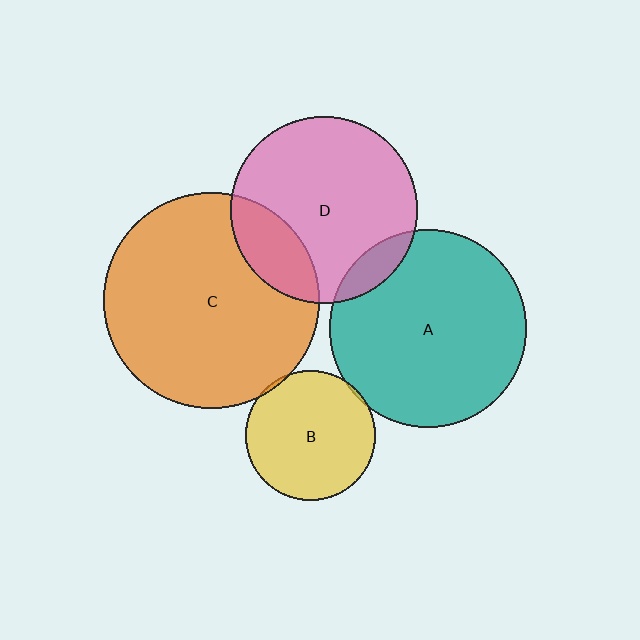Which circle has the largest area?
Circle C (orange).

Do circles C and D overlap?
Yes.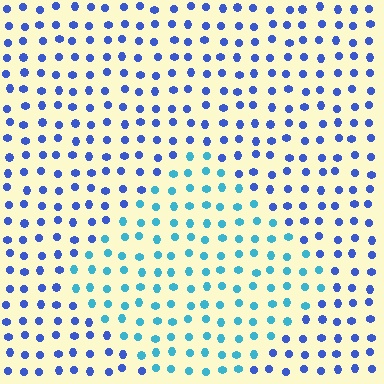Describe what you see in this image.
The image is filled with small blue elements in a uniform arrangement. A diamond-shaped region is visible where the elements are tinted to a slightly different hue, forming a subtle color boundary.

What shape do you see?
I see a diamond.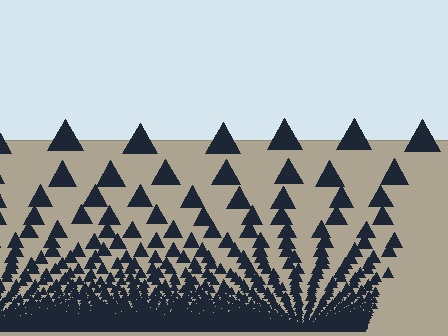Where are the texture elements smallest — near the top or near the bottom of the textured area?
Near the bottom.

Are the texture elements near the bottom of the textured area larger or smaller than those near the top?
Smaller. The gradient is inverted — elements near the bottom are smaller and denser.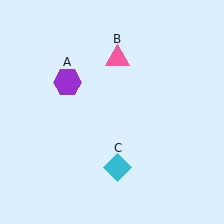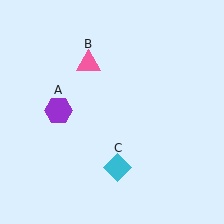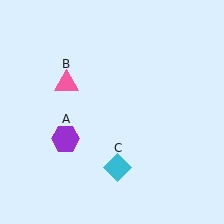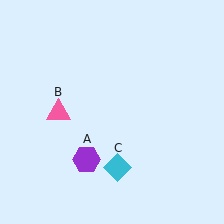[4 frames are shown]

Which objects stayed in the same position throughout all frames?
Cyan diamond (object C) remained stationary.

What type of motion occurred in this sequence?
The purple hexagon (object A), pink triangle (object B) rotated counterclockwise around the center of the scene.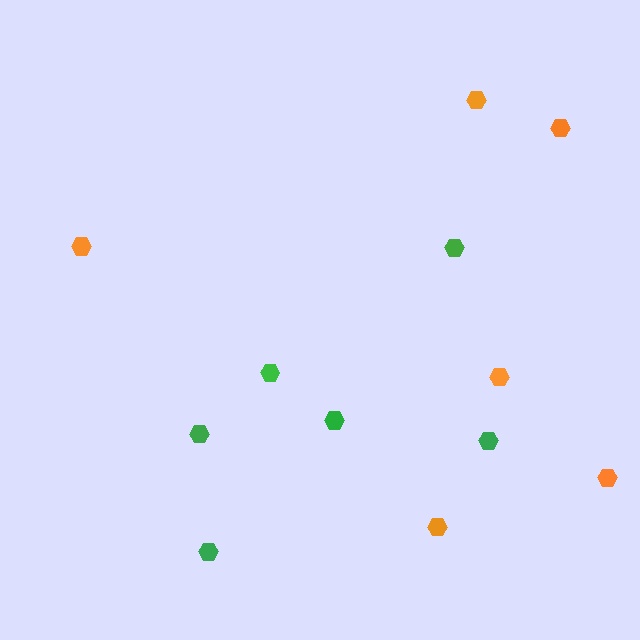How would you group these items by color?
There are 2 groups: one group of green hexagons (6) and one group of orange hexagons (6).